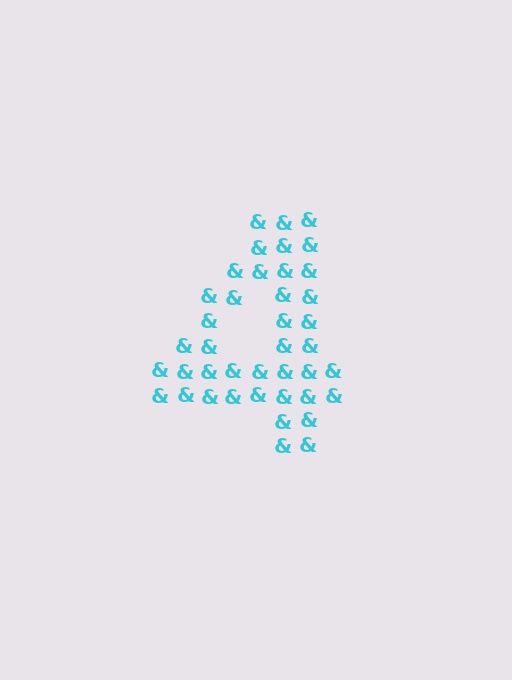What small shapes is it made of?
It is made of small ampersands.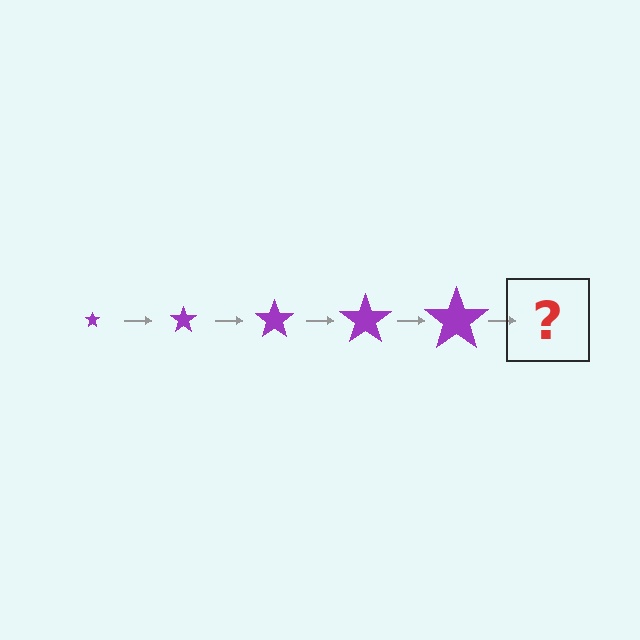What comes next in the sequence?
The next element should be a purple star, larger than the previous one.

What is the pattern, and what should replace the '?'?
The pattern is that the star gets progressively larger each step. The '?' should be a purple star, larger than the previous one.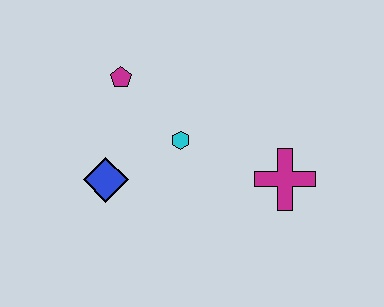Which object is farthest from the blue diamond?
The magenta cross is farthest from the blue diamond.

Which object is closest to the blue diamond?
The cyan hexagon is closest to the blue diamond.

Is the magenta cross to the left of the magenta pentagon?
No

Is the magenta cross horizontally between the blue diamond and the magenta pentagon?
No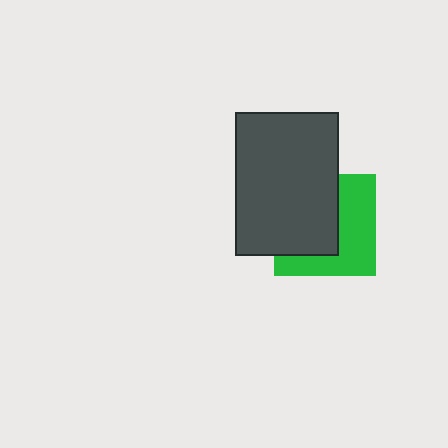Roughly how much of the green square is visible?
About half of it is visible (roughly 48%).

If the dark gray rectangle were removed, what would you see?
You would see the complete green square.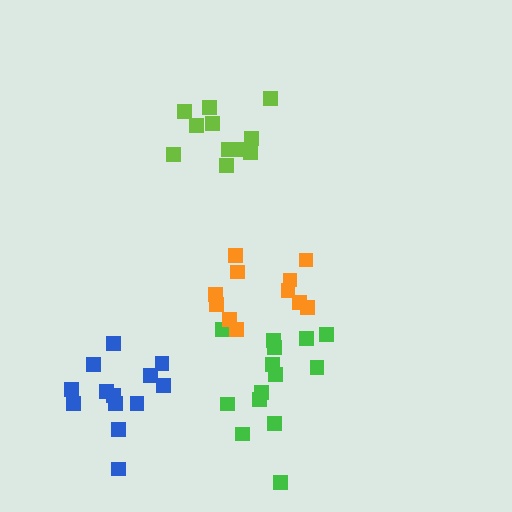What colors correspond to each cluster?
The clusters are colored: blue, lime, green, orange.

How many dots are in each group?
Group 1: 13 dots, Group 2: 11 dots, Group 3: 14 dots, Group 4: 11 dots (49 total).